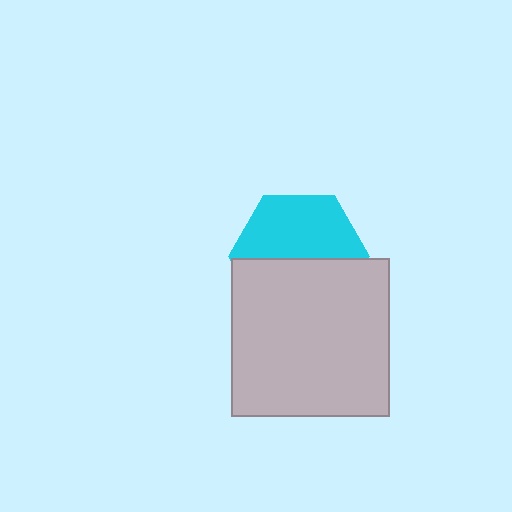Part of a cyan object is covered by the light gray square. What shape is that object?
It is a hexagon.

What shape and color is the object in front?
The object in front is a light gray square.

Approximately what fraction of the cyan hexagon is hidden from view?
Roughly 49% of the cyan hexagon is hidden behind the light gray square.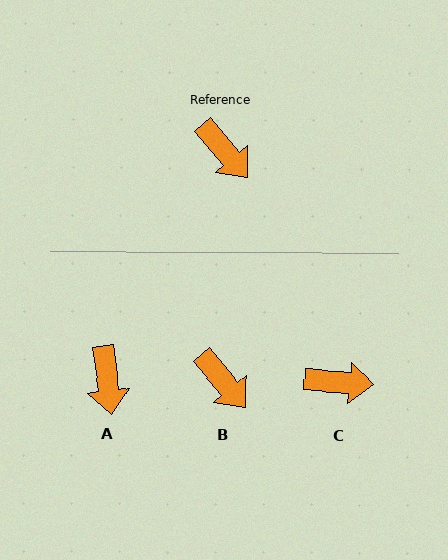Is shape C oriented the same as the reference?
No, it is off by about 45 degrees.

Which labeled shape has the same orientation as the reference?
B.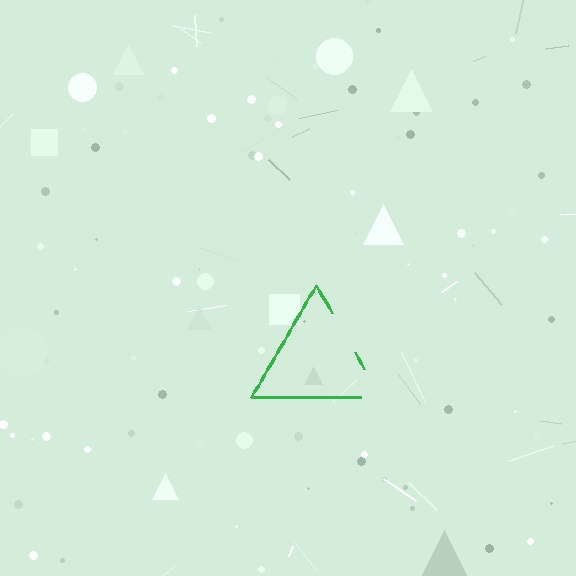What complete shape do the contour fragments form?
The contour fragments form a triangle.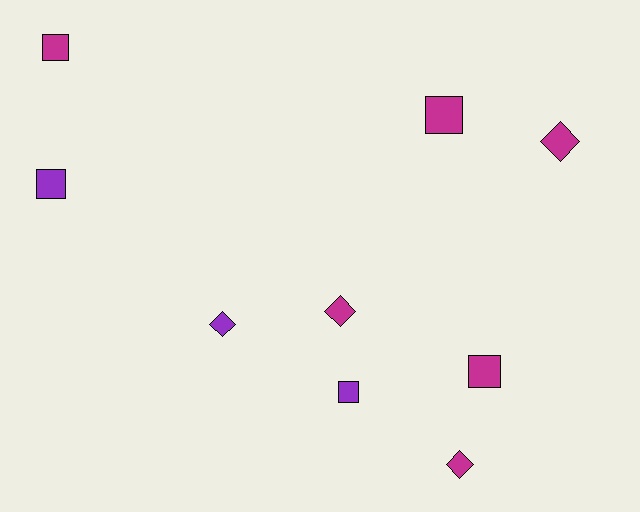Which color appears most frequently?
Magenta, with 6 objects.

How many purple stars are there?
There are no purple stars.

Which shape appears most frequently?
Square, with 5 objects.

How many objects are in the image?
There are 9 objects.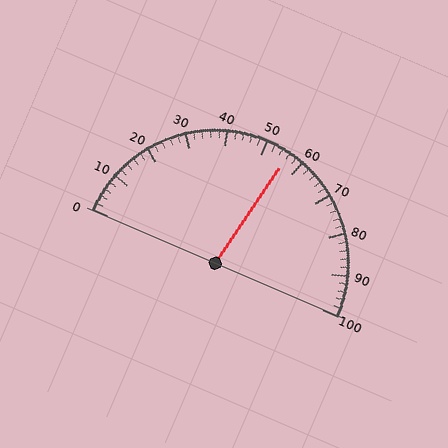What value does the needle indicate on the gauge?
The needle indicates approximately 56.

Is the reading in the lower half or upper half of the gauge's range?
The reading is in the upper half of the range (0 to 100).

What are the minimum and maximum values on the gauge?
The gauge ranges from 0 to 100.